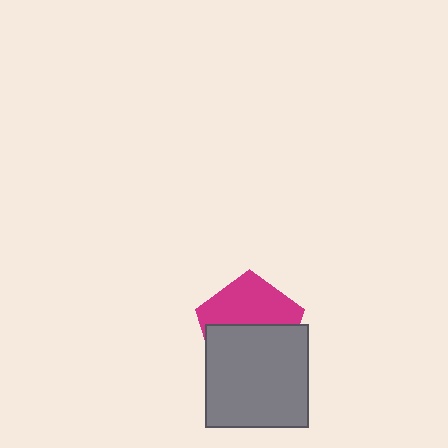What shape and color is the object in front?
The object in front is a gray square.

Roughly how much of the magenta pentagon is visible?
About half of it is visible (roughly 47%).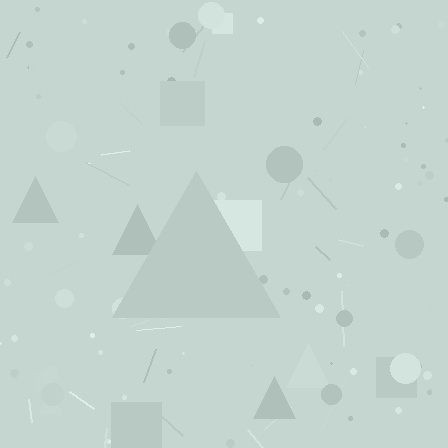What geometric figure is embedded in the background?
A triangle is embedded in the background.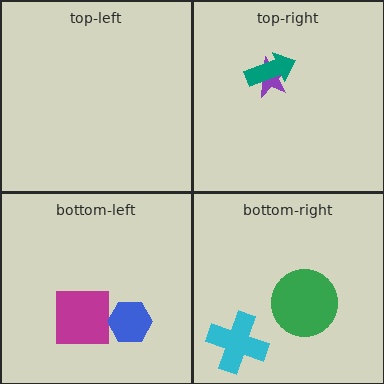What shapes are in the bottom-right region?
The cyan cross, the green circle.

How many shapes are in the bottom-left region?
2.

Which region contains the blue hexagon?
The bottom-left region.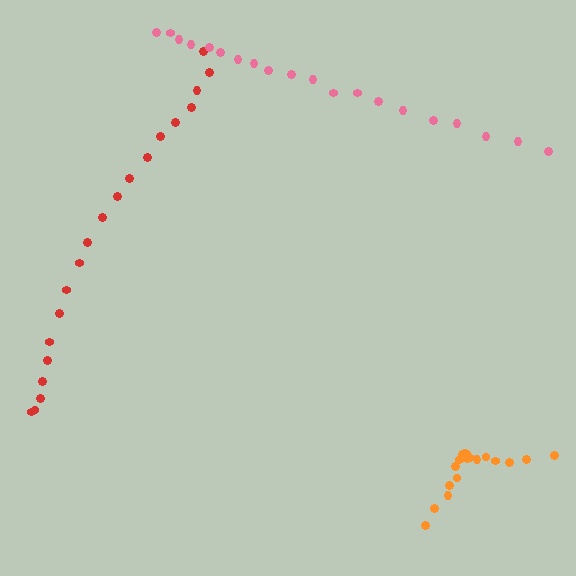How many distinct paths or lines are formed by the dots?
There are 3 distinct paths.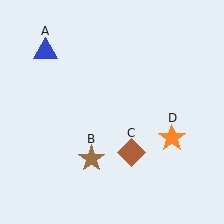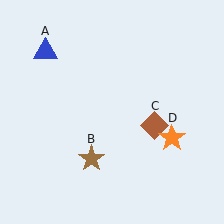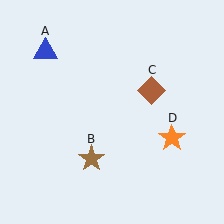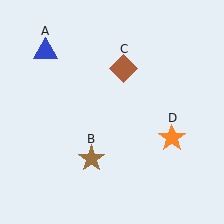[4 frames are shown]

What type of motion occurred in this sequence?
The brown diamond (object C) rotated counterclockwise around the center of the scene.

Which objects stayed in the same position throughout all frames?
Blue triangle (object A) and brown star (object B) and orange star (object D) remained stationary.